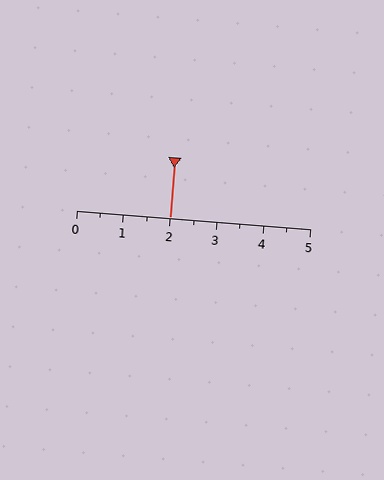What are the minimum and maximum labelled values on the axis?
The axis runs from 0 to 5.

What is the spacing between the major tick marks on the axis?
The major ticks are spaced 1 apart.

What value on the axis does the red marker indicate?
The marker indicates approximately 2.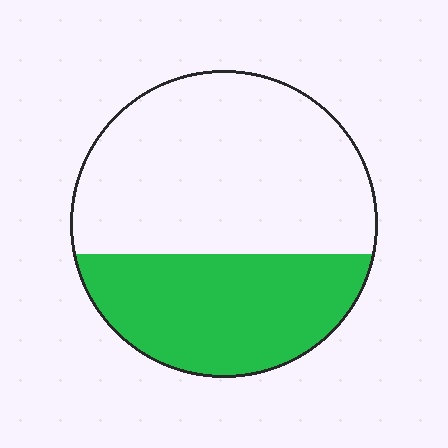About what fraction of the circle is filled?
About three eighths (3/8).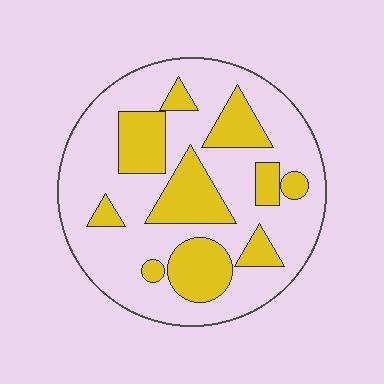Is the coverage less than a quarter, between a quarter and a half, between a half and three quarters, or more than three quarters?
Between a quarter and a half.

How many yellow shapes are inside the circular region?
10.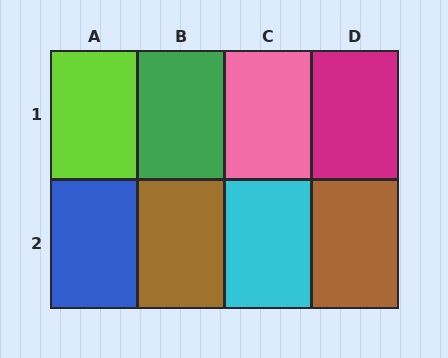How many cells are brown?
2 cells are brown.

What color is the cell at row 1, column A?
Lime.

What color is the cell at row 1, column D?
Magenta.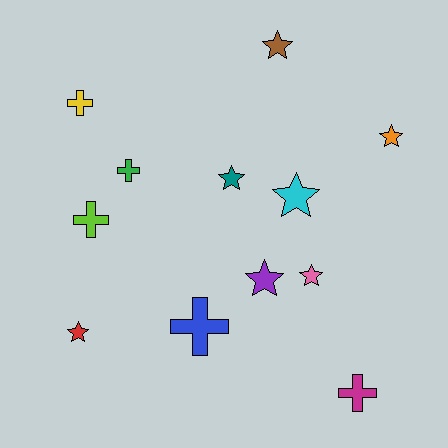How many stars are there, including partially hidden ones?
There are 7 stars.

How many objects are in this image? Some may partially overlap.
There are 12 objects.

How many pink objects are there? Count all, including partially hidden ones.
There is 1 pink object.